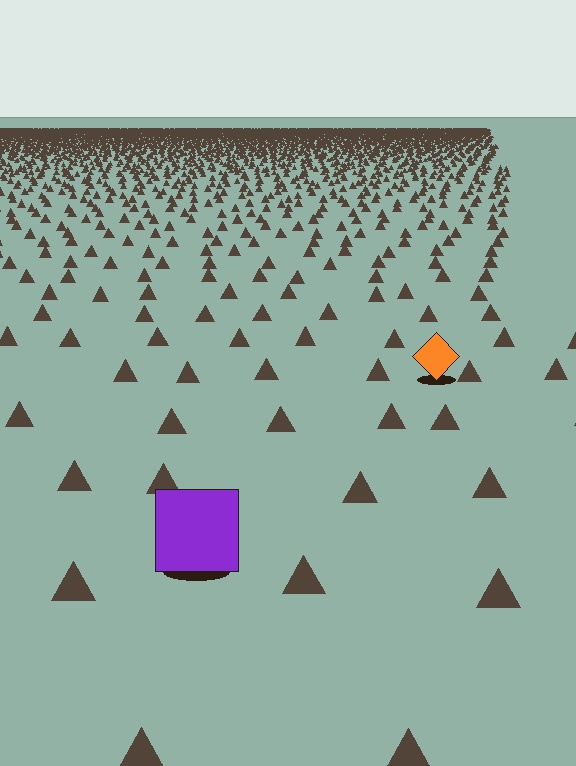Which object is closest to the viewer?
The purple square is closest. The texture marks near it are larger and more spread out.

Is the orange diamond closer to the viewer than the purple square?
No. The purple square is closer — you can tell from the texture gradient: the ground texture is coarser near it.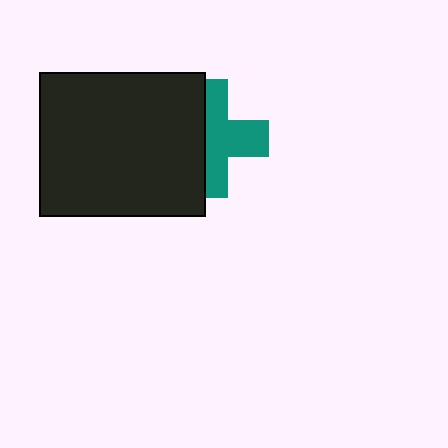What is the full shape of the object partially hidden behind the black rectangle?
The partially hidden object is a teal cross.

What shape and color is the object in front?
The object in front is a black rectangle.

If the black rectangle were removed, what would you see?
You would see the complete teal cross.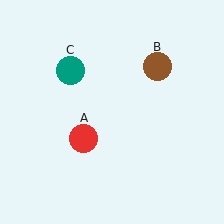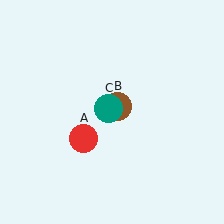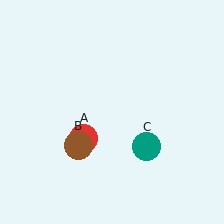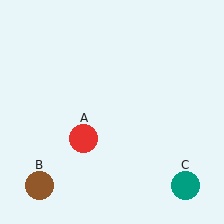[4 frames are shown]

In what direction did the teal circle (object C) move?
The teal circle (object C) moved down and to the right.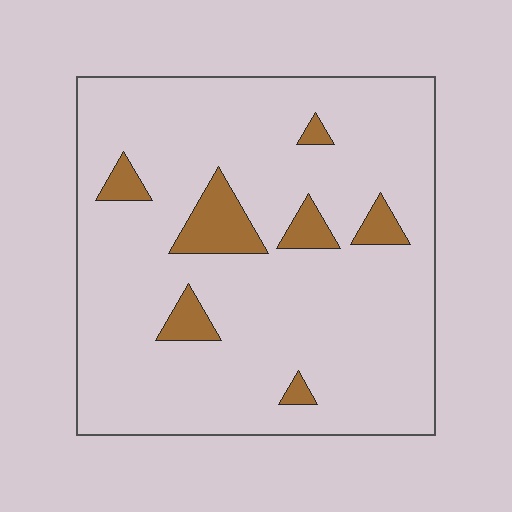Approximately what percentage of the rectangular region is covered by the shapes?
Approximately 10%.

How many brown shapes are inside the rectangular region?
7.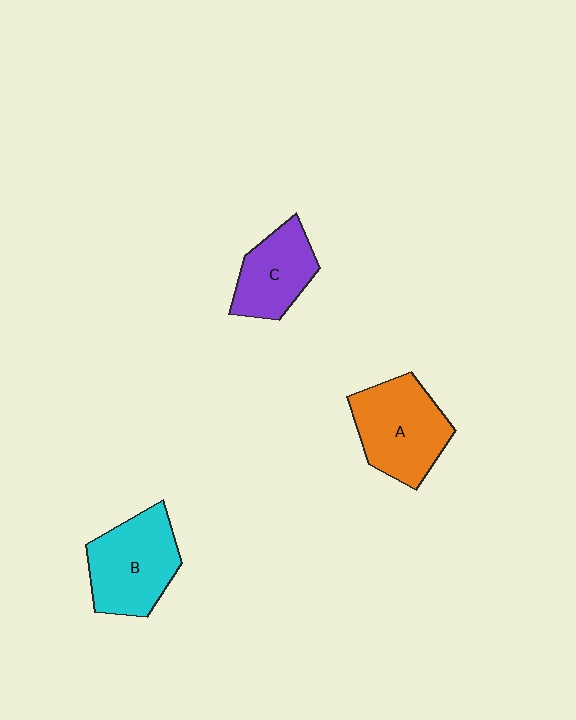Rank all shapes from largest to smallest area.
From largest to smallest: A (orange), B (cyan), C (purple).